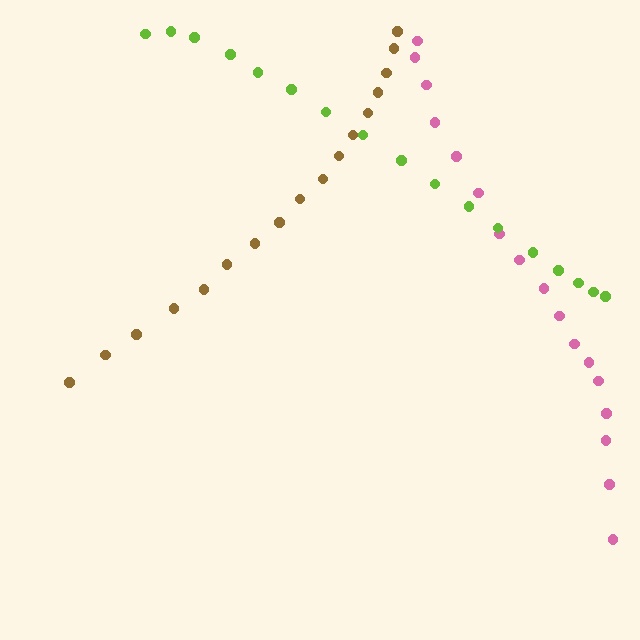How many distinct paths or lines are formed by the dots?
There are 3 distinct paths.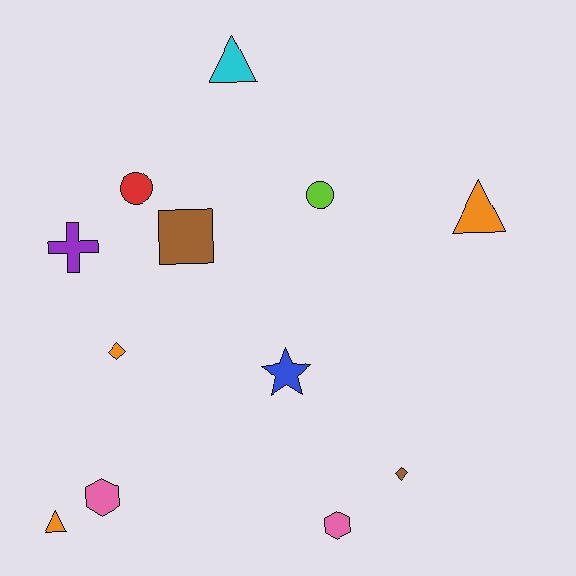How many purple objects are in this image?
There is 1 purple object.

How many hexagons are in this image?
There are 2 hexagons.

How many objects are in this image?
There are 12 objects.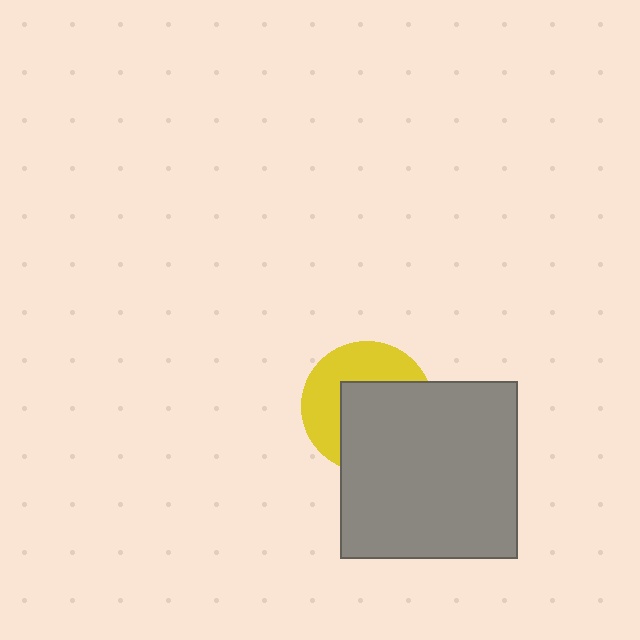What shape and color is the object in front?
The object in front is a gray square.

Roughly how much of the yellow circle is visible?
About half of it is visible (roughly 45%).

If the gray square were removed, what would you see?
You would see the complete yellow circle.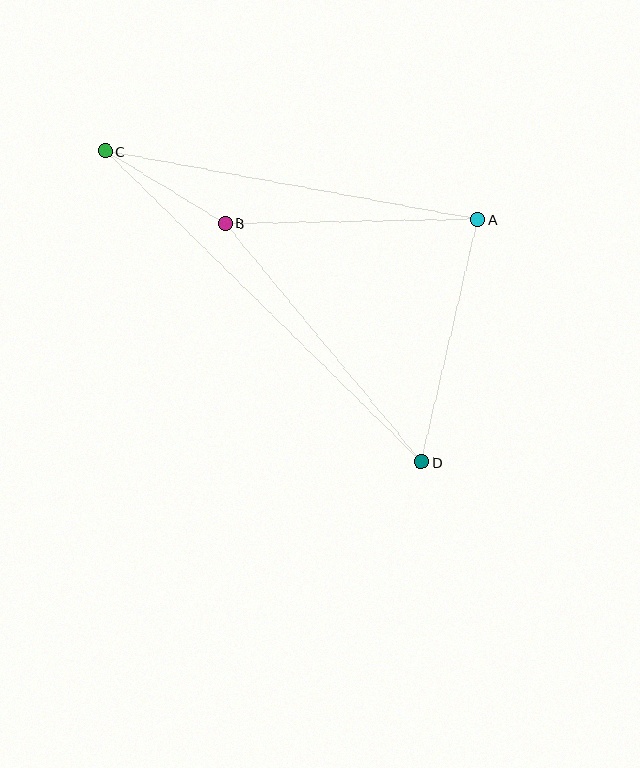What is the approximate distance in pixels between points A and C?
The distance between A and C is approximately 378 pixels.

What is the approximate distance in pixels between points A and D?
The distance between A and D is approximately 249 pixels.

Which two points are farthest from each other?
Points C and D are farthest from each other.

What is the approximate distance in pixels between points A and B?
The distance between A and B is approximately 253 pixels.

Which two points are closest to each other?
Points B and C are closest to each other.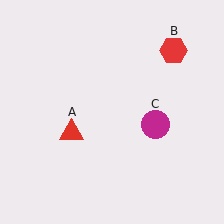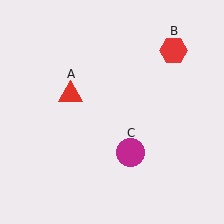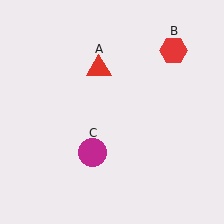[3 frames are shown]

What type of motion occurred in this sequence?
The red triangle (object A), magenta circle (object C) rotated clockwise around the center of the scene.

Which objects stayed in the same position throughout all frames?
Red hexagon (object B) remained stationary.